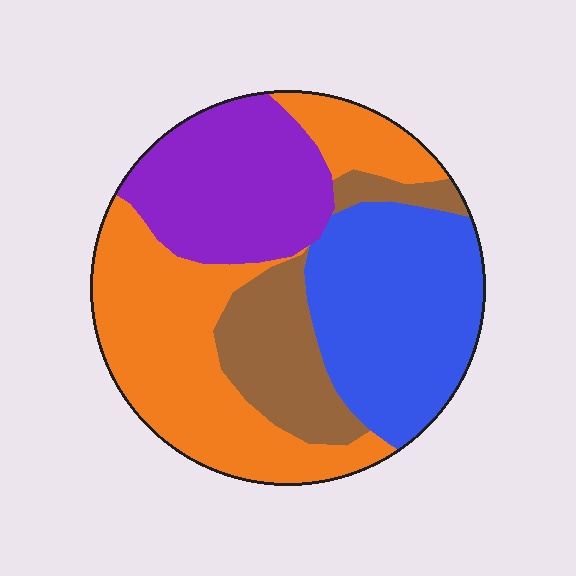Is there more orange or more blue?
Orange.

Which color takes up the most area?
Orange, at roughly 35%.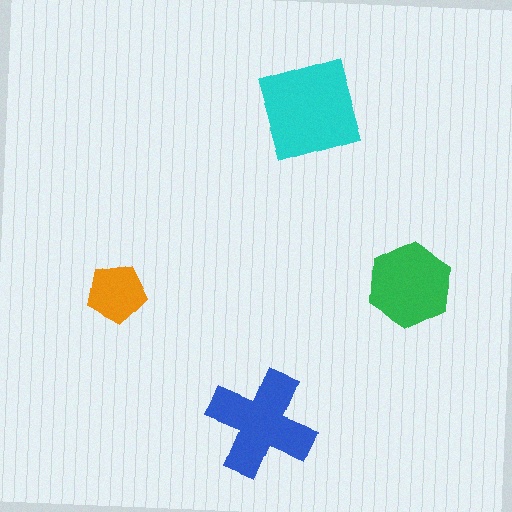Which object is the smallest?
The orange pentagon.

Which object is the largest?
The cyan diamond.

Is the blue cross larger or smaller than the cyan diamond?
Smaller.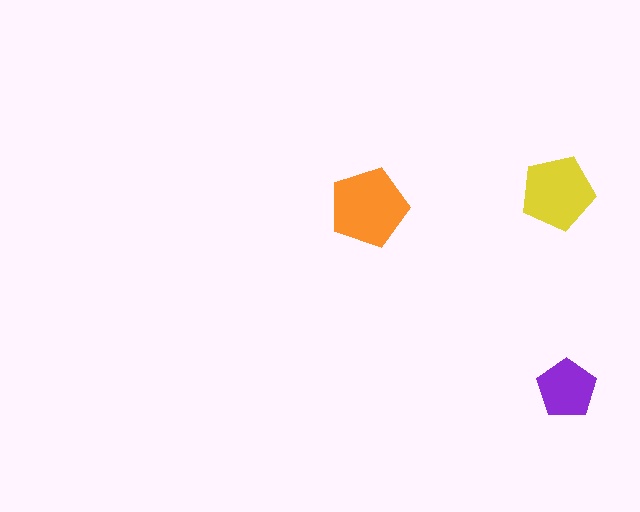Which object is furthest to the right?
The purple pentagon is rightmost.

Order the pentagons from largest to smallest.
the orange one, the yellow one, the purple one.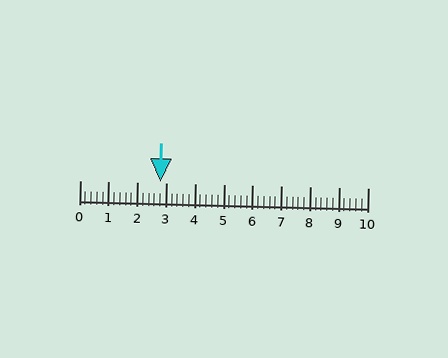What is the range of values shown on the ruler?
The ruler shows values from 0 to 10.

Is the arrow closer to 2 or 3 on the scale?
The arrow is closer to 3.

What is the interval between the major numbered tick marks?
The major tick marks are spaced 1 units apart.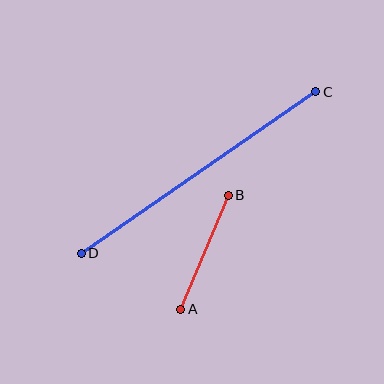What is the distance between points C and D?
The distance is approximately 285 pixels.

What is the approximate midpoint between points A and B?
The midpoint is at approximately (204, 252) pixels.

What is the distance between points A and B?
The distance is approximately 124 pixels.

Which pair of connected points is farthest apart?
Points C and D are farthest apart.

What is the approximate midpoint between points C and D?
The midpoint is at approximately (198, 173) pixels.